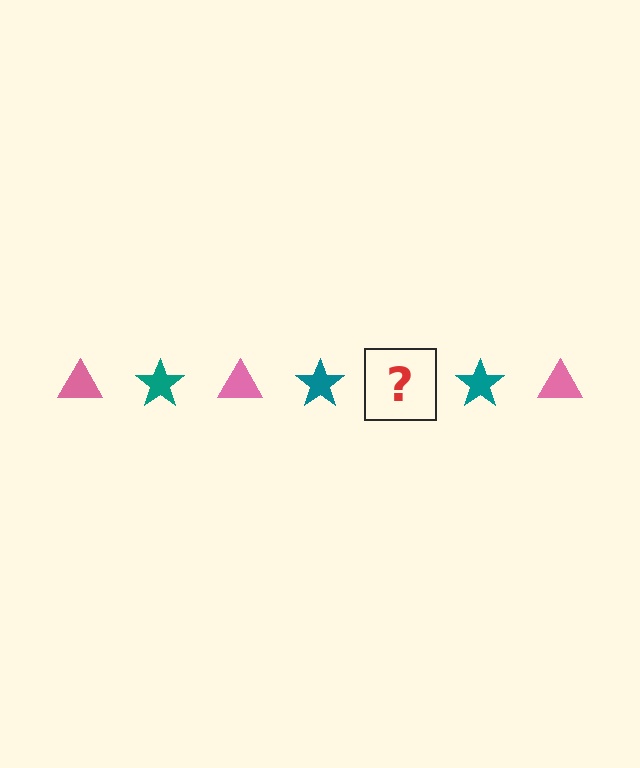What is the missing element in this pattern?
The missing element is a pink triangle.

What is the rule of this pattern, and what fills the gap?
The rule is that the pattern alternates between pink triangle and teal star. The gap should be filled with a pink triangle.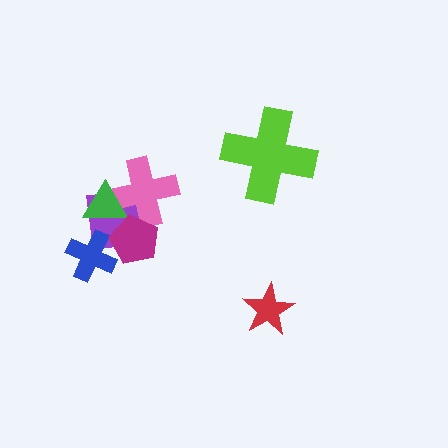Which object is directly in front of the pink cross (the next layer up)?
The green triangle is directly in front of the pink cross.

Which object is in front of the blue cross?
The magenta pentagon is in front of the blue cross.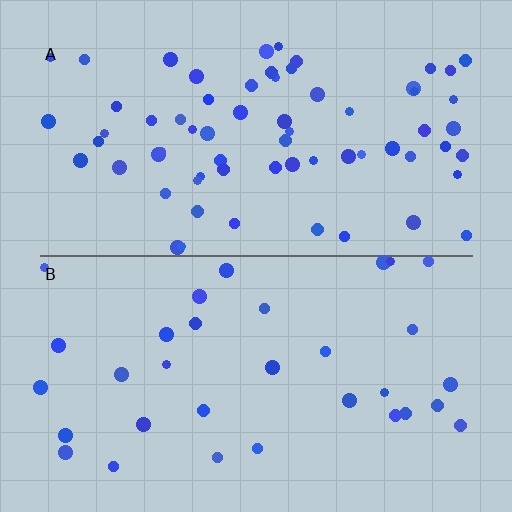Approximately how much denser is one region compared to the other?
Approximately 2.1× — region A over region B.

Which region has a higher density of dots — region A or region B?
A (the top).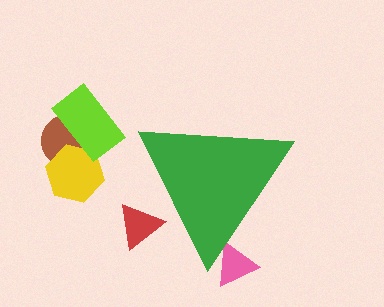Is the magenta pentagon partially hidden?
No, the magenta pentagon is fully visible.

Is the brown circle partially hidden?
No, the brown circle is fully visible.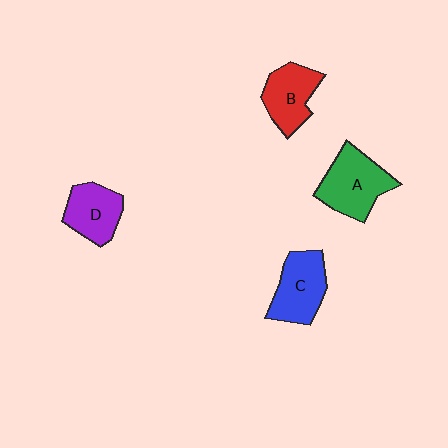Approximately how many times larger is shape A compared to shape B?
Approximately 1.3 times.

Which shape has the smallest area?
Shape D (purple).